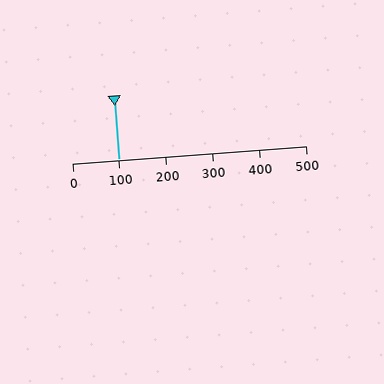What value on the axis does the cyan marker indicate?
The marker indicates approximately 100.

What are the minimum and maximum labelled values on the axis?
The axis runs from 0 to 500.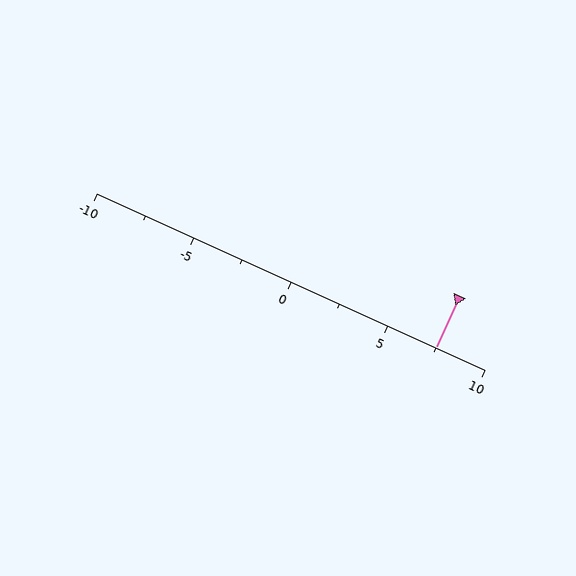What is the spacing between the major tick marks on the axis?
The major ticks are spaced 5 apart.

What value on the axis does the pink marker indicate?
The marker indicates approximately 7.5.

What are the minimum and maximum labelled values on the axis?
The axis runs from -10 to 10.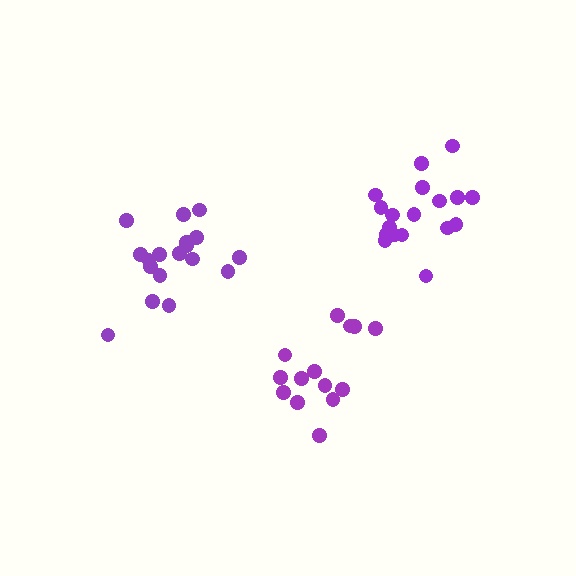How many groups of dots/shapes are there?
There are 3 groups.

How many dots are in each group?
Group 1: 18 dots, Group 2: 18 dots, Group 3: 14 dots (50 total).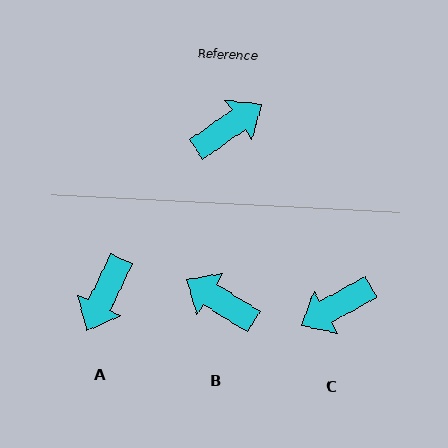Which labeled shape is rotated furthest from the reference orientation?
C, about 174 degrees away.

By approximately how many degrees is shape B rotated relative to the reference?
Approximately 113 degrees counter-clockwise.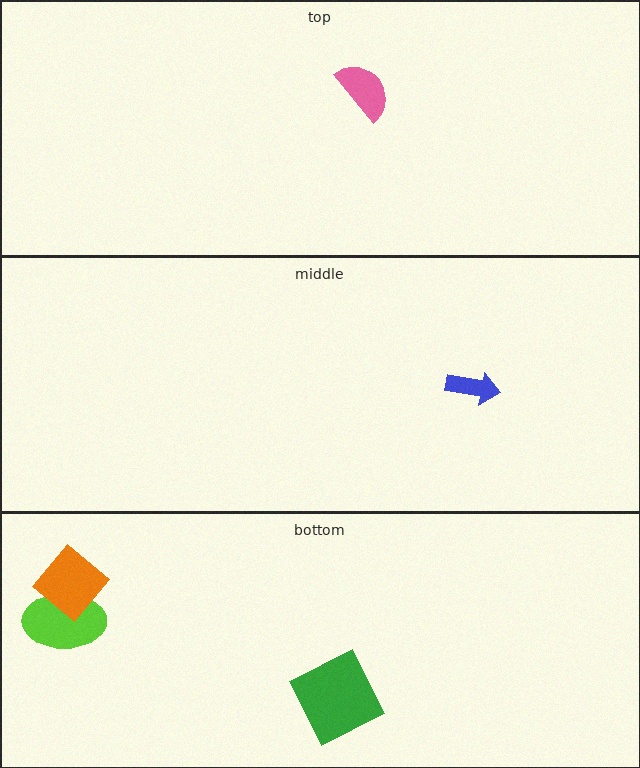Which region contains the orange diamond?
The bottom region.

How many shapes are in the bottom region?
3.